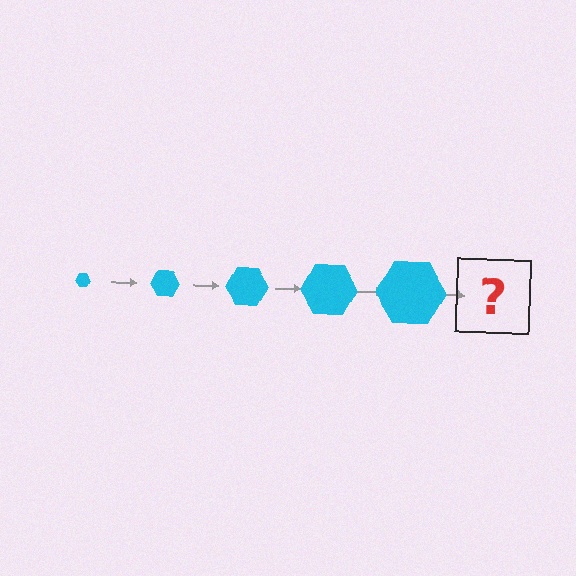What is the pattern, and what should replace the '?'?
The pattern is that the hexagon gets progressively larger each step. The '?' should be a cyan hexagon, larger than the previous one.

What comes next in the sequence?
The next element should be a cyan hexagon, larger than the previous one.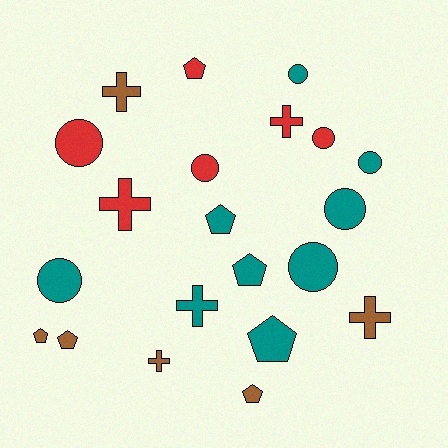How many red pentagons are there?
There is 1 red pentagon.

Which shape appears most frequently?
Circle, with 8 objects.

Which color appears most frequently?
Teal, with 9 objects.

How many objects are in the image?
There are 21 objects.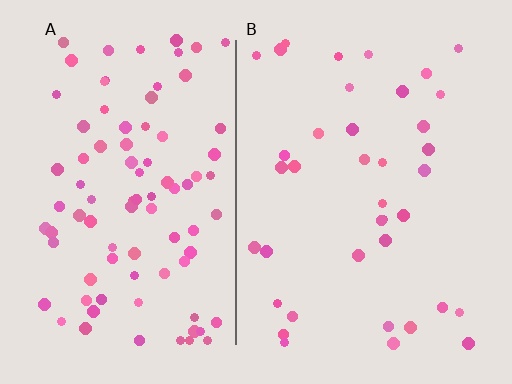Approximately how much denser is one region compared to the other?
Approximately 2.3× — region A over region B.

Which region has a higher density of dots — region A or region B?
A (the left).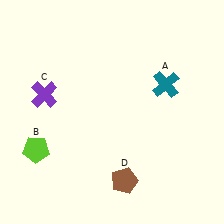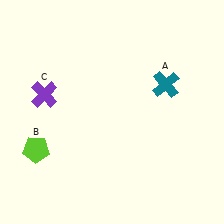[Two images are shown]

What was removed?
The brown pentagon (D) was removed in Image 2.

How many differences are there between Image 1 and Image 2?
There is 1 difference between the two images.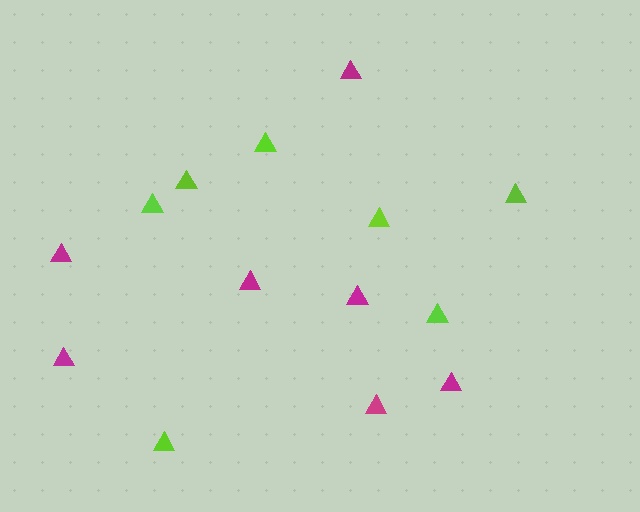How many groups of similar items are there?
There are 2 groups: one group of magenta triangles (7) and one group of lime triangles (7).